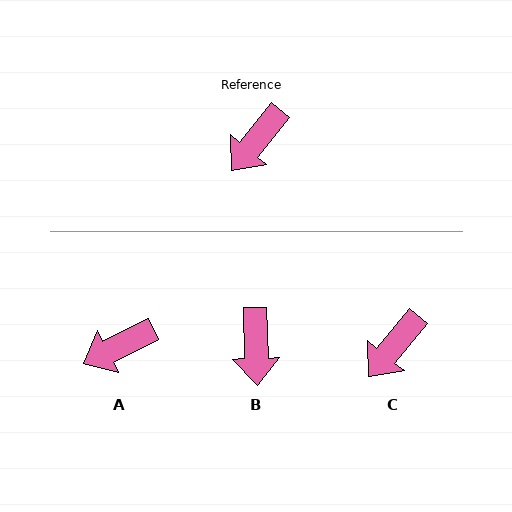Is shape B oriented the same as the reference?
No, it is off by about 41 degrees.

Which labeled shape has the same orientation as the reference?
C.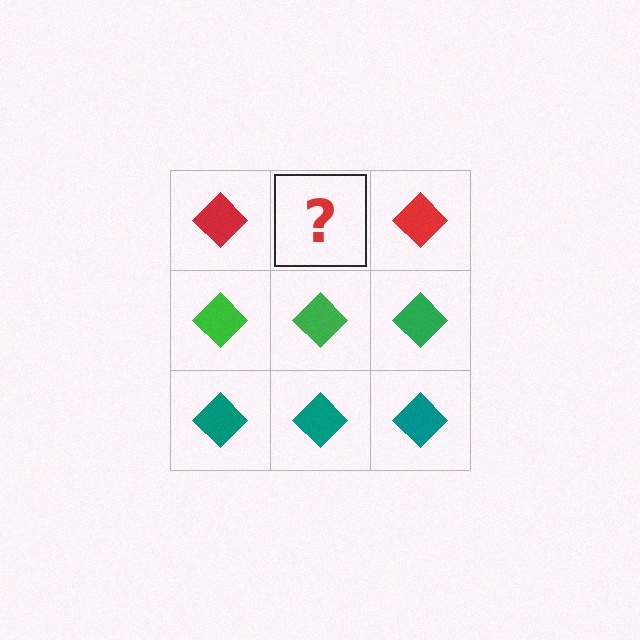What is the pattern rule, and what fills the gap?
The rule is that each row has a consistent color. The gap should be filled with a red diamond.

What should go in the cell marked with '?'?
The missing cell should contain a red diamond.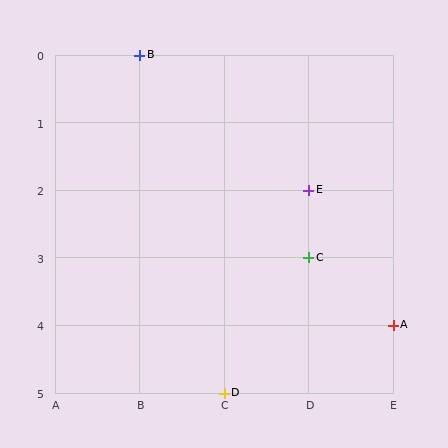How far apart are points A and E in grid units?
Points A and E are 1 column and 2 rows apart (about 2.2 grid units diagonally).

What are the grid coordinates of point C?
Point C is at grid coordinates (D, 3).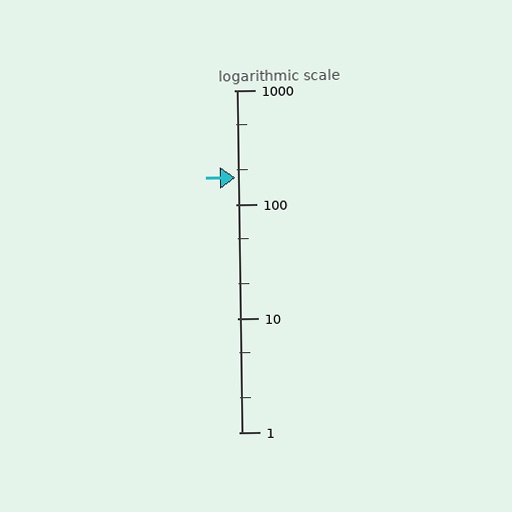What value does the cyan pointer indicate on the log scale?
The pointer indicates approximately 170.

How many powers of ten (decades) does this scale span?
The scale spans 3 decades, from 1 to 1000.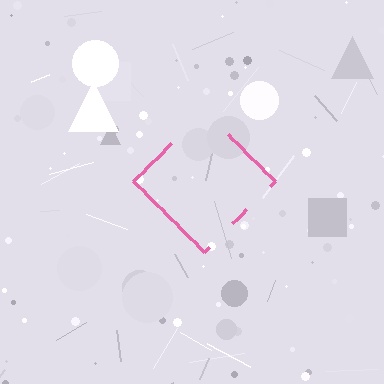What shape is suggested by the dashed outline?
The dashed outline suggests a diamond.